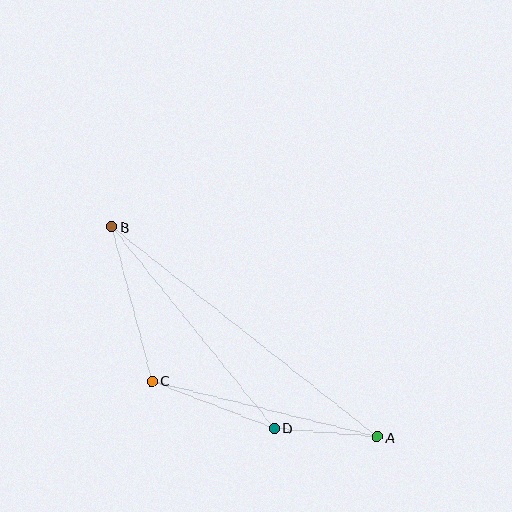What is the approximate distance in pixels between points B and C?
The distance between B and C is approximately 160 pixels.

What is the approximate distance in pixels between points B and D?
The distance between B and D is approximately 259 pixels.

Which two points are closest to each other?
Points A and D are closest to each other.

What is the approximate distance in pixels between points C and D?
The distance between C and D is approximately 131 pixels.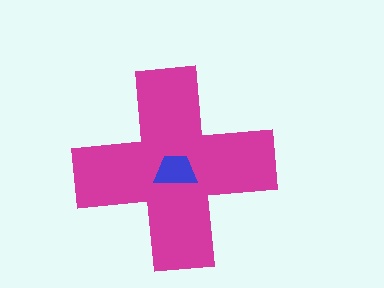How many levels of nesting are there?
2.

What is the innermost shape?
The blue trapezoid.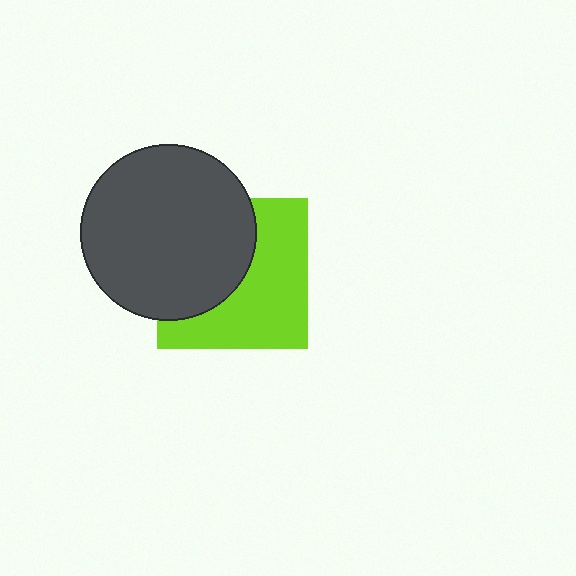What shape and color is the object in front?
The object in front is a dark gray circle.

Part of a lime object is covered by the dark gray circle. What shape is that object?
It is a square.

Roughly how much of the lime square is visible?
About half of it is visible (roughly 54%).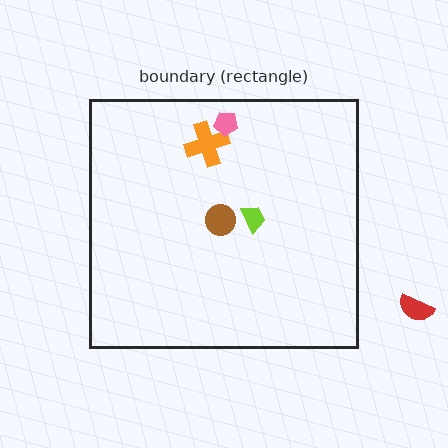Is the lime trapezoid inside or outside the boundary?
Inside.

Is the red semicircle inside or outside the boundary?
Outside.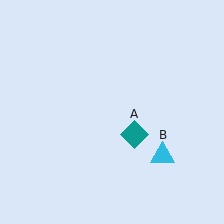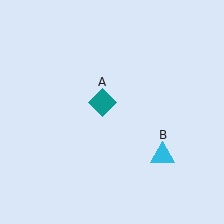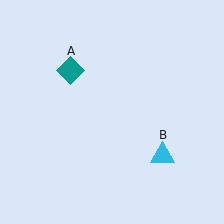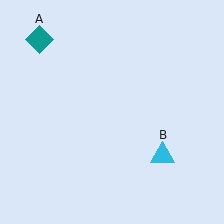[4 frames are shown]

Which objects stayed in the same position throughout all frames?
Cyan triangle (object B) remained stationary.